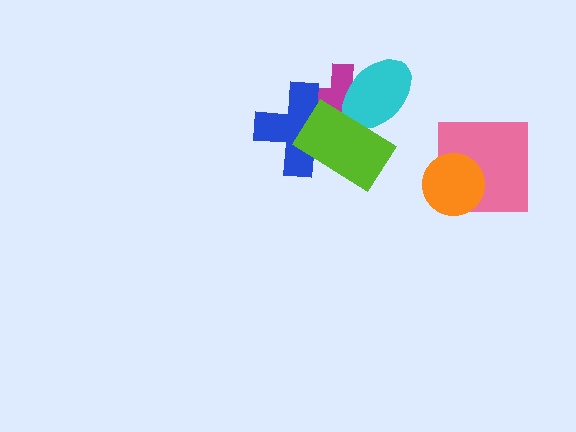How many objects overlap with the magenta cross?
3 objects overlap with the magenta cross.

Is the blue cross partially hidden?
Yes, it is partially covered by another shape.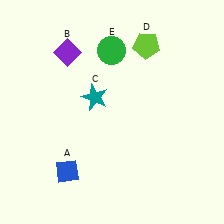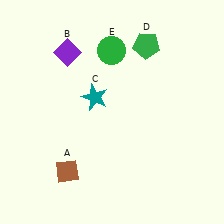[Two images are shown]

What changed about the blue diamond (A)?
In Image 1, A is blue. In Image 2, it changed to brown.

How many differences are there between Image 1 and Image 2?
There are 2 differences between the two images.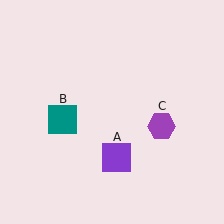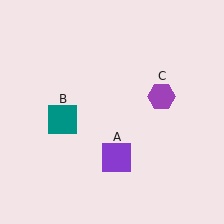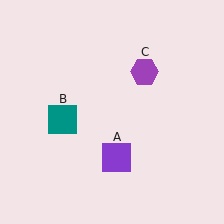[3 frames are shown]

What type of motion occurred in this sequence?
The purple hexagon (object C) rotated counterclockwise around the center of the scene.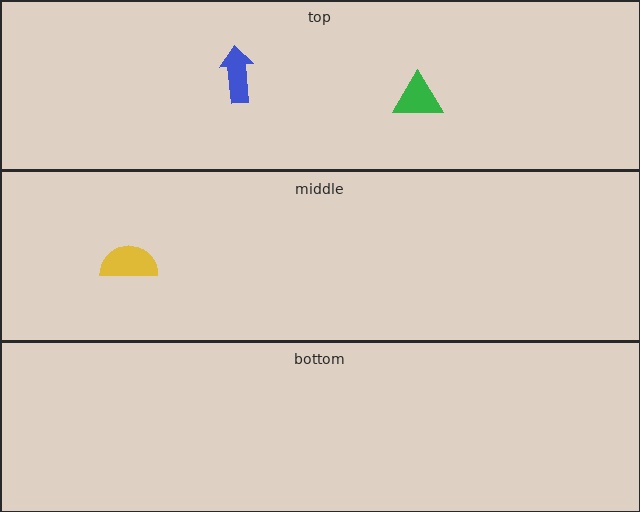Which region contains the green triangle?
The top region.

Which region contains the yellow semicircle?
The middle region.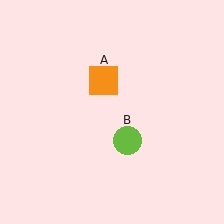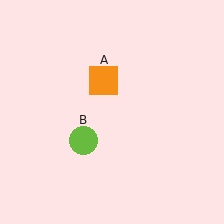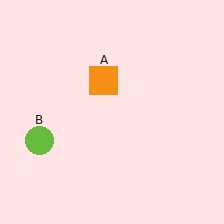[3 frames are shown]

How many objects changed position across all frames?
1 object changed position: lime circle (object B).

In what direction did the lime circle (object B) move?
The lime circle (object B) moved left.